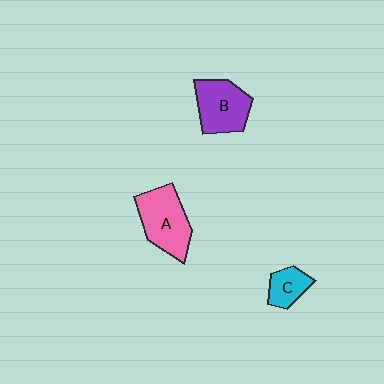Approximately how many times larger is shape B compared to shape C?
Approximately 1.9 times.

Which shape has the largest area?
Shape A (pink).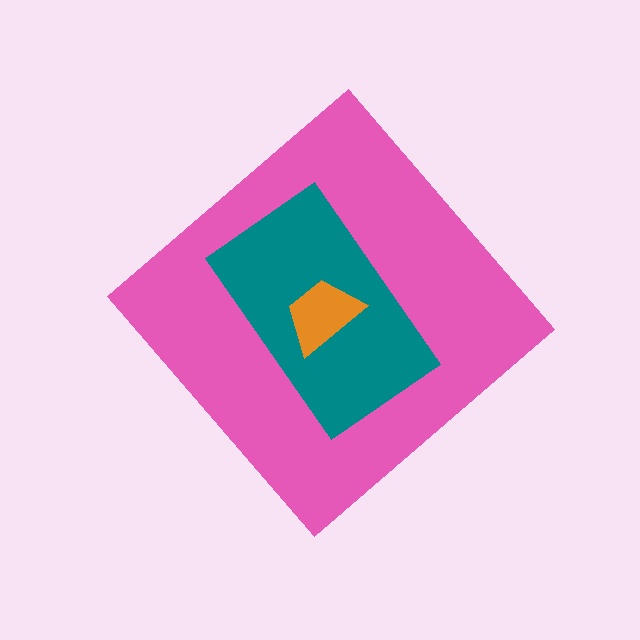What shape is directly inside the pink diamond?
The teal rectangle.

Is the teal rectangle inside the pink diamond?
Yes.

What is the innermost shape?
The orange trapezoid.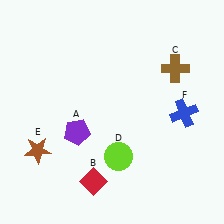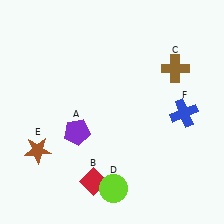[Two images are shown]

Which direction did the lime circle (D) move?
The lime circle (D) moved down.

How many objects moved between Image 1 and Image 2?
1 object moved between the two images.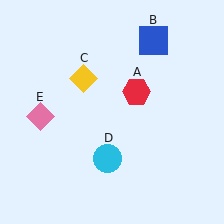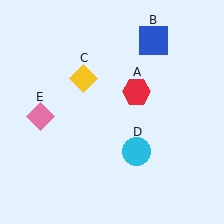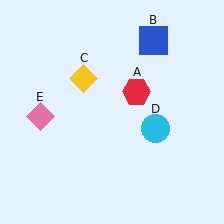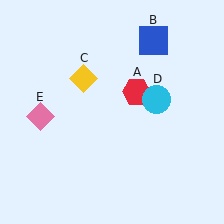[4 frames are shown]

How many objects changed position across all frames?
1 object changed position: cyan circle (object D).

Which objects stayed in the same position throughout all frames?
Red hexagon (object A) and blue square (object B) and yellow diamond (object C) and pink diamond (object E) remained stationary.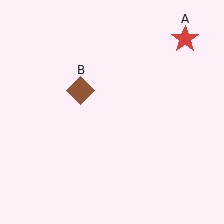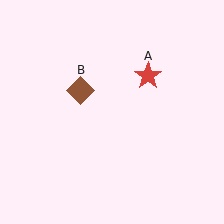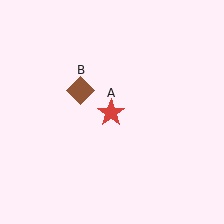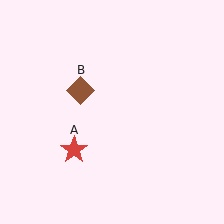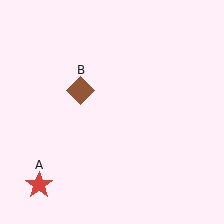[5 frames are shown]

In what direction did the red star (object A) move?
The red star (object A) moved down and to the left.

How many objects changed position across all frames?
1 object changed position: red star (object A).